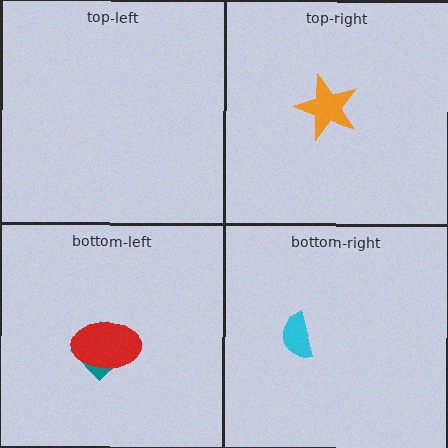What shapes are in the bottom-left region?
The teal diamond, the red ellipse.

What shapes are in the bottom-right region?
The cyan semicircle.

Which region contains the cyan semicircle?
The bottom-right region.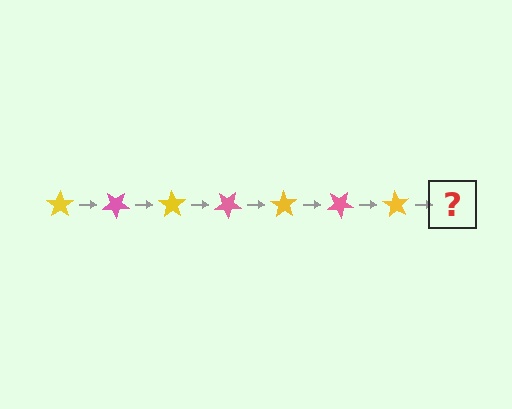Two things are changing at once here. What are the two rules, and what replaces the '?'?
The two rules are that it rotates 35 degrees each step and the color cycles through yellow and pink. The '?' should be a pink star, rotated 245 degrees from the start.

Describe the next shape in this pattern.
It should be a pink star, rotated 245 degrees from the start.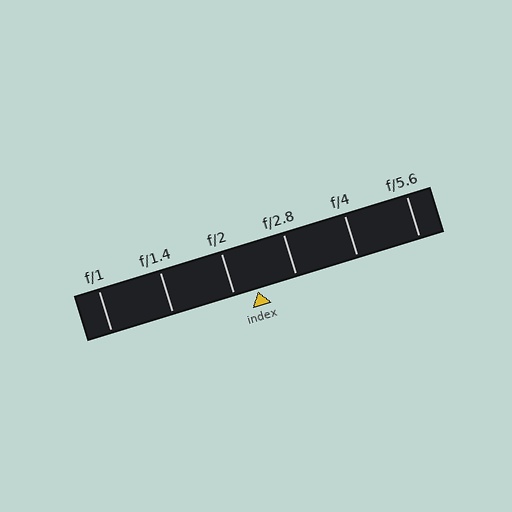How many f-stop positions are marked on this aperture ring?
There are 6 f-stop positions marked.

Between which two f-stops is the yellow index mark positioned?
The index mark is between f/2 and f/2.8.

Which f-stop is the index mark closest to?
The index mark is closest to f/2.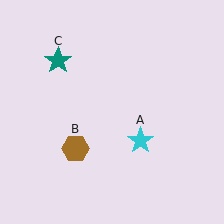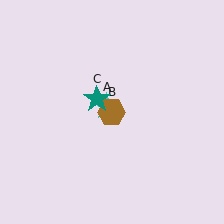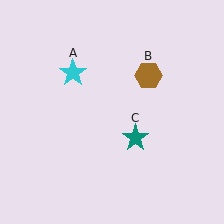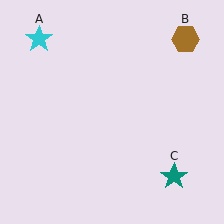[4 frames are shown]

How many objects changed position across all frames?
3 objects changed position: cyan star (object A), brown hexagon (object B), teal star (object C).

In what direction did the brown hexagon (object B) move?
The brown hexagon (object B) moved up and to the right.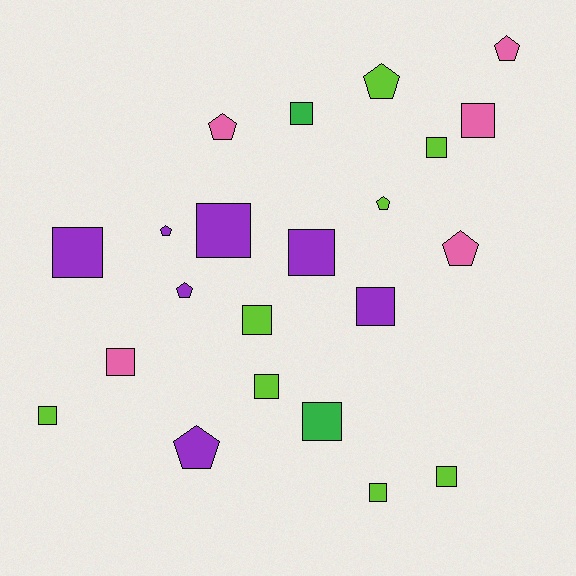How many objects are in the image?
There are 22 objects.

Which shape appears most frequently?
Square, with 14 objects.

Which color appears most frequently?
Lime, with 8 objects.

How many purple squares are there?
There are 4 purple squares.